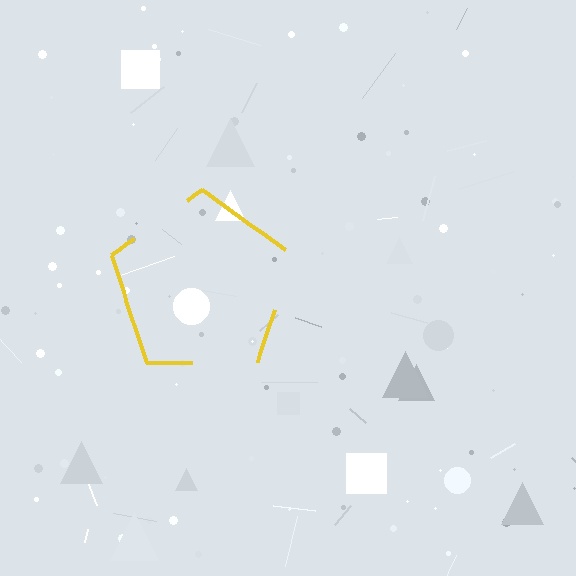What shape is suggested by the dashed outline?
The dashed outline suggests a pentagon.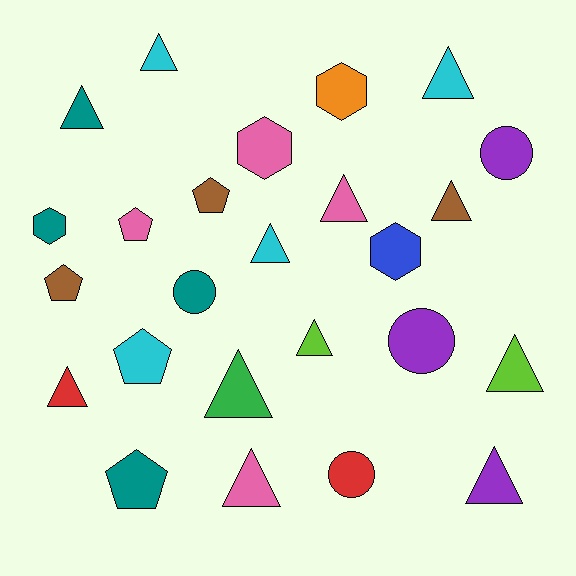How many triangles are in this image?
There are 12 triangles.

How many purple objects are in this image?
There are 3 purple objects.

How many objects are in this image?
There are 25 objects.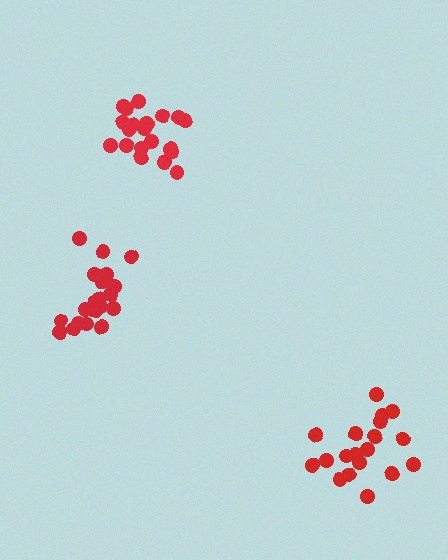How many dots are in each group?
Group 1: 19 dots, Group 2: 20 dots, Group 3: 21 dots (60 total).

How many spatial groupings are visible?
There are 3 spatial groupings.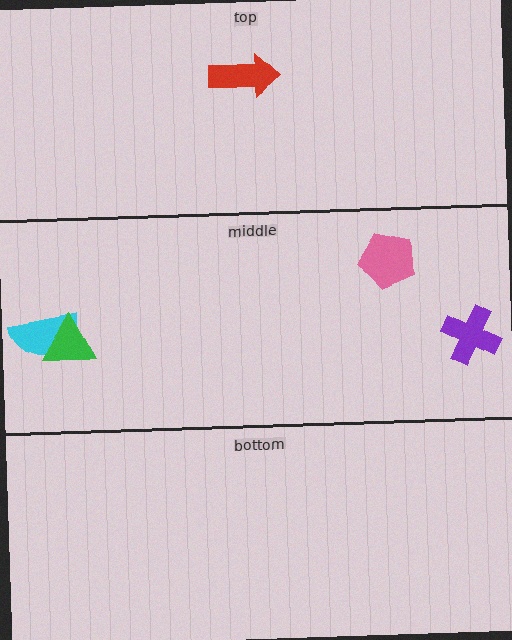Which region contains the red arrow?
The top region.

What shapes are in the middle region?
The cyan semicircle, the pink pentagon, the green triangle, the purple cross.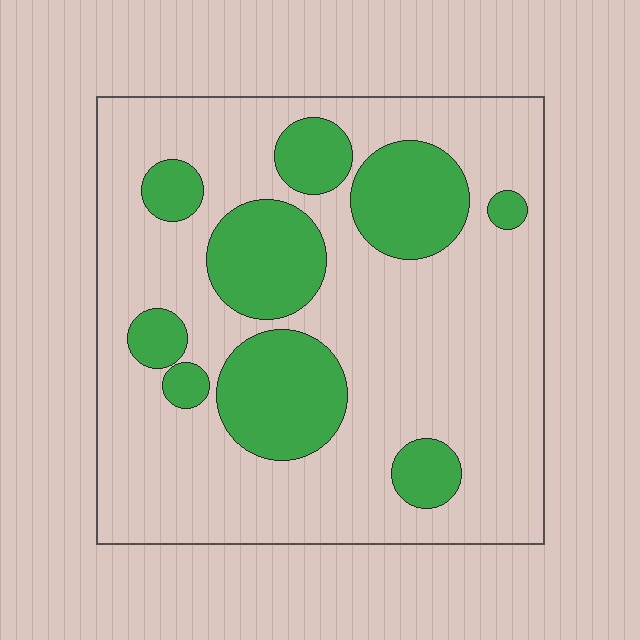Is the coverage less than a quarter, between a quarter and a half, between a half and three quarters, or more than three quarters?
Between a quarter and a half.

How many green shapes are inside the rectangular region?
9.